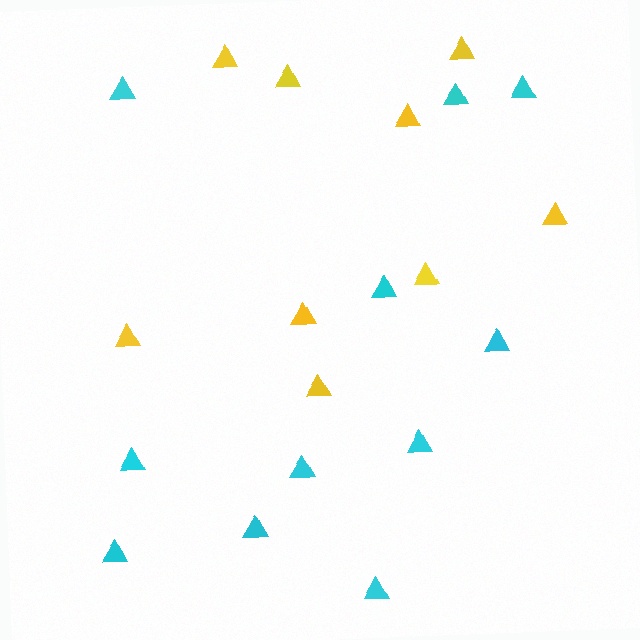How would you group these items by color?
There are 2 groups: one group of yellow triangles (9) and one group of cyan triangles (11).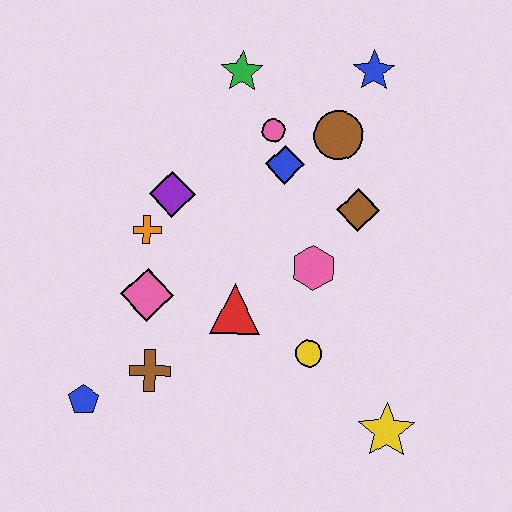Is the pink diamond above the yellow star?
Yes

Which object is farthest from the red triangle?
The blue star is farthest from the red triangle.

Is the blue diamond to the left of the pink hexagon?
Yes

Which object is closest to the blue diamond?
The pink circle is closest to the blue diamond.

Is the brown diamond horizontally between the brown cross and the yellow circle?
No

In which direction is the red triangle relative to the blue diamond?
The red triangle is below the blue diamond.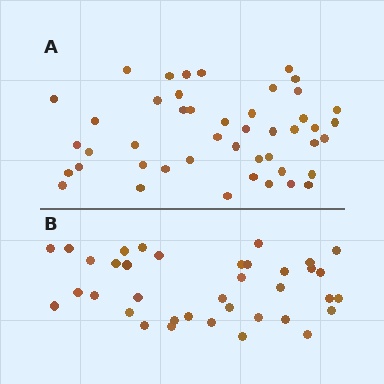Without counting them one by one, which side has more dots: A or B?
Region A (the top region) has more dots.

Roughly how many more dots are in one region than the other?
Region A has roughly 8 or so more dots than region B.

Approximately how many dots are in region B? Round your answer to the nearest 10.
About 40 dots. (The exact count is 37, which rounds to 40.)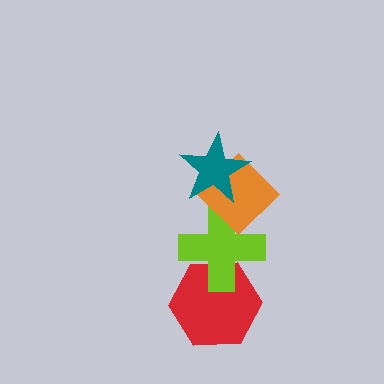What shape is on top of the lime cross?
The orange diamond is on top of the lime cross.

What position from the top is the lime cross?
The lime cross is 3rd from the top.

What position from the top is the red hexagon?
The red hexagon is 4th from the top.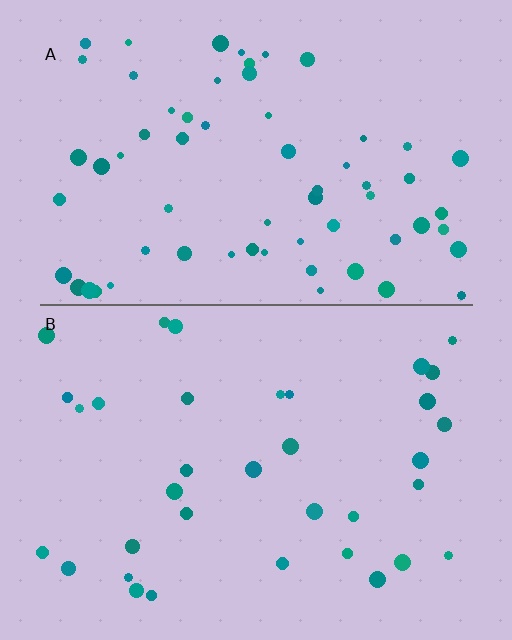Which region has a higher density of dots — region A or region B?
A (the top).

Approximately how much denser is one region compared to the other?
Approximately 1.8× — region A over region B.